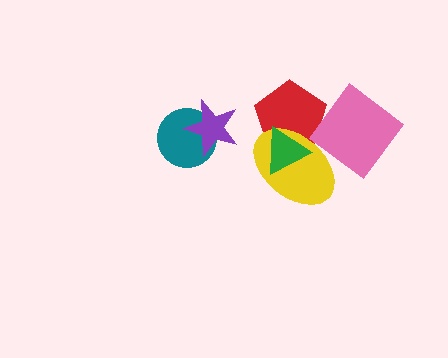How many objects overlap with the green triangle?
2 objects overlap with the green triangle.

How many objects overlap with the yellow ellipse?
3 objects overlap with the yellow ellipse.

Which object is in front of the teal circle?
The purple star is in front of the teal circle.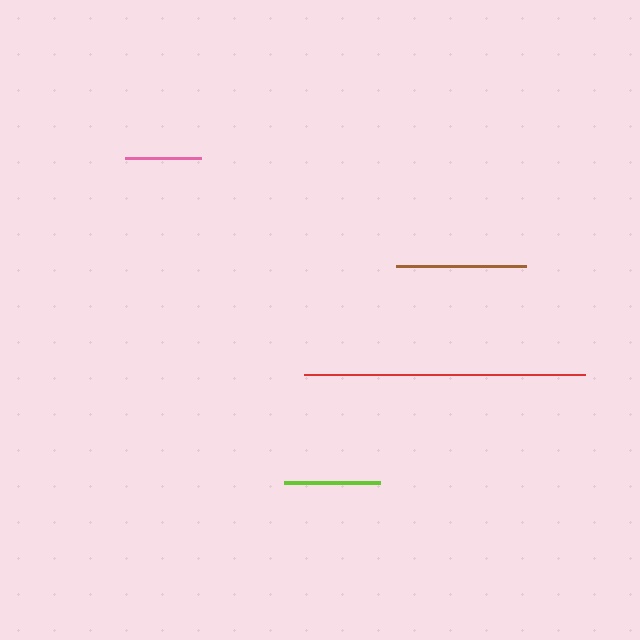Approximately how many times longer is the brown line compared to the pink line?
The brown line is approximately 1.7 times the length of the pink line.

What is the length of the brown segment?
The brown segment is approximately 130 pixels long.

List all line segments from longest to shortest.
From longest to shortest: red, brown, lime, pink.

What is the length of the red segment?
The red segment is approximately 281 pixels long.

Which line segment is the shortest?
The pink line is the shortest at approximately 76 pixels.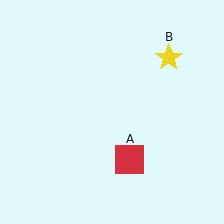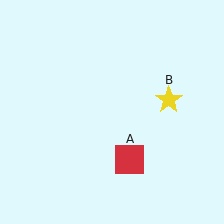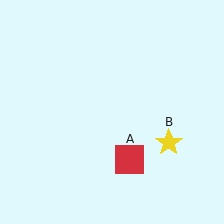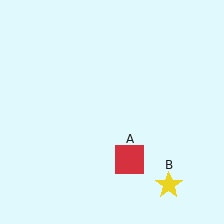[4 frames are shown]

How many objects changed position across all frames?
1 object changed position: yellow star (object B).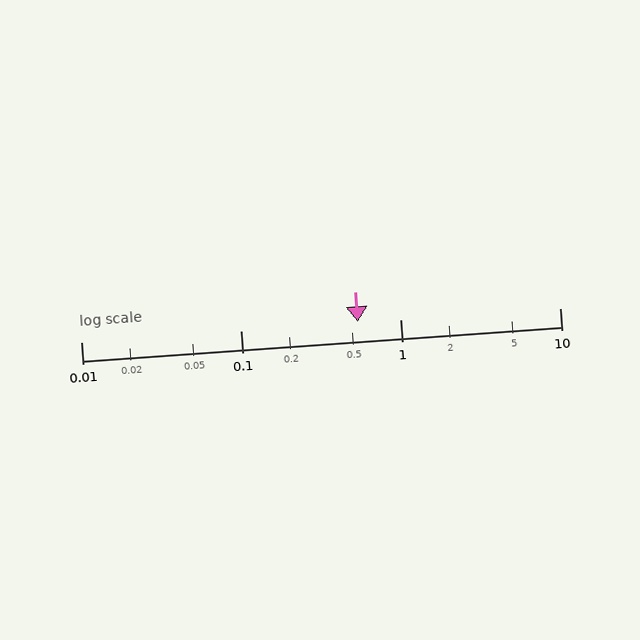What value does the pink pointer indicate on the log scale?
The pointer indicates approximately 0.54.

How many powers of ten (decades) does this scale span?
The scale spans 3 decades, from 0.01 to 10.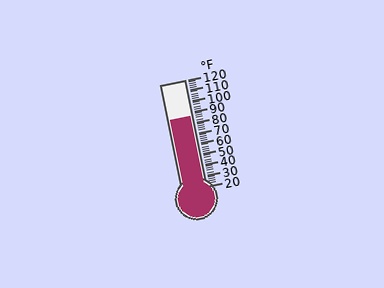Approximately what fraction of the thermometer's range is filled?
The thermometer is filled to approximately 65% of its range.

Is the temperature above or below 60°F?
The temperature is above 60°F.